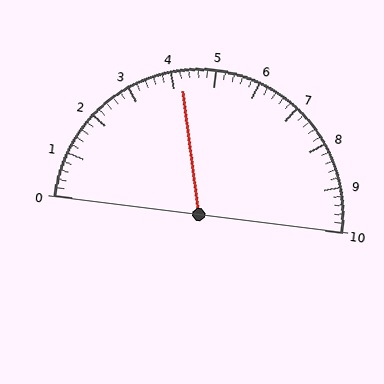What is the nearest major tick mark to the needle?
The nearest major tick mark is 4.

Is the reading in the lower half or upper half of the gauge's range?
The reading is in the lower half of the range (0 to 10).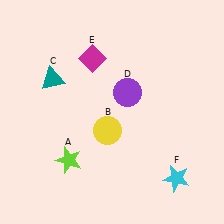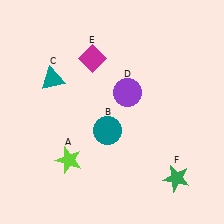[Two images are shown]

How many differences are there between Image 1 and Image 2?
There are 2 differences between the two images.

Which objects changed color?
B changed from yellow to teal. F changed from cyan to green.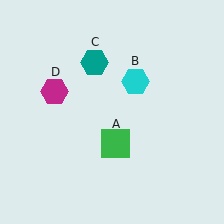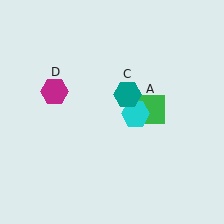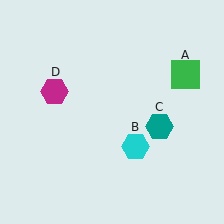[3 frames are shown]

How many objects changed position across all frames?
3 objects changed position: green square (object A), cyan hexagon (object B), teal hexagon (object C).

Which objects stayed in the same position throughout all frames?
Magenta hexagon (object D) remained stationary.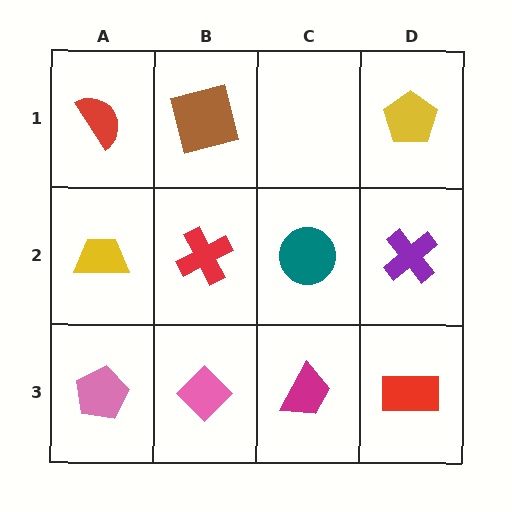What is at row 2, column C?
A teal circle.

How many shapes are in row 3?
4 shapes.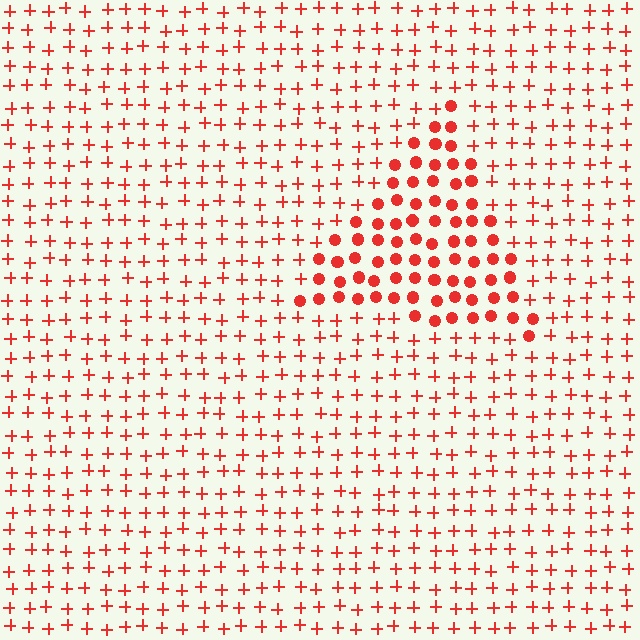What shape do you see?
I see a triangle.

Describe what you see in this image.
The image is filled with small red elements arranged in a uniform grid. A triangle-shaped region contains circles, while the surrounding area contains plus signs. The boundary is defined purely by the change in element shape.